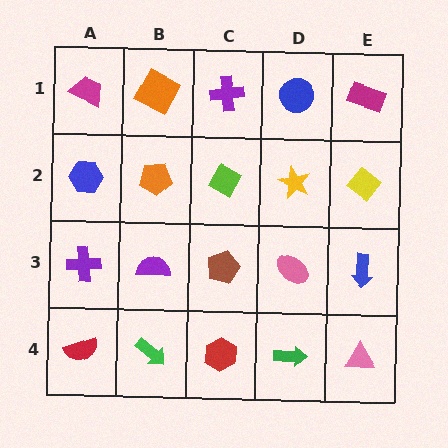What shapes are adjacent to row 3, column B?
An orange pentagon (row 2, column B), a green arrow (row 4, column B), a purple cross (row 3, column A), a brown pentagon (row 3, column C).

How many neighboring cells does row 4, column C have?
3.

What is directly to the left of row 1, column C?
An orange square.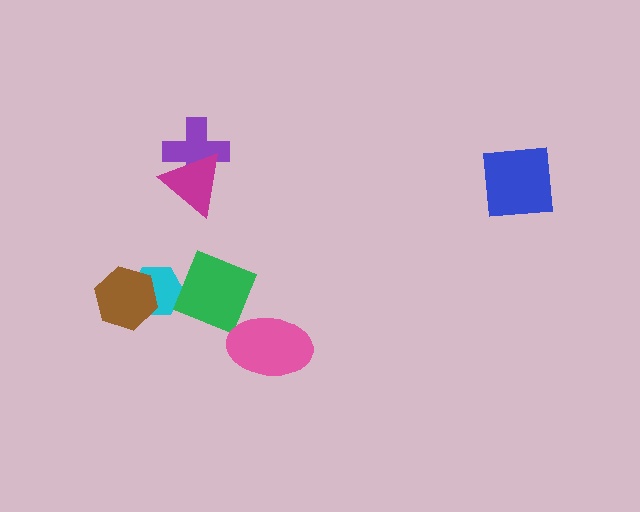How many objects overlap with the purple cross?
1 object overlaps with the purple cross.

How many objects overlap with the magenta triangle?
1 object overlaps with the magenta triangle.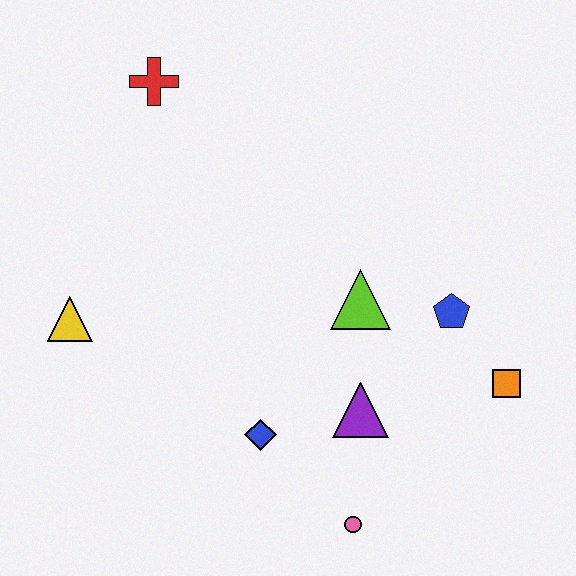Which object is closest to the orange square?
The blue pentagon is closest to the orange square.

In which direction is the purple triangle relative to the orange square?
The purple triangle is to the left of the orange square.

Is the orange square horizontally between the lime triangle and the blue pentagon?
No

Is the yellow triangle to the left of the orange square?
Yes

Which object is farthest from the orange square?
The red cross is farthest from the orange square.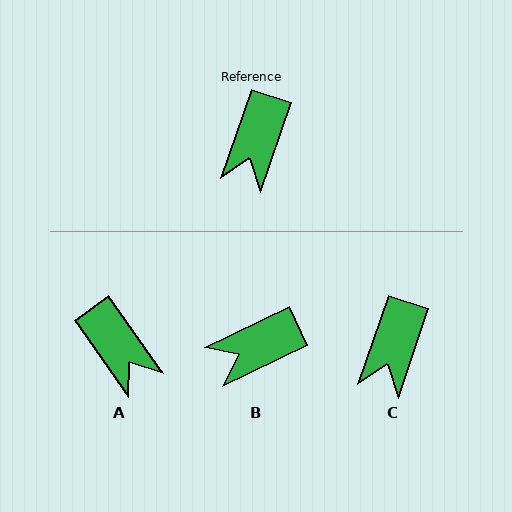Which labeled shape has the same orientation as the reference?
C.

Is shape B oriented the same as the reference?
No, it is off by about 45 degrees.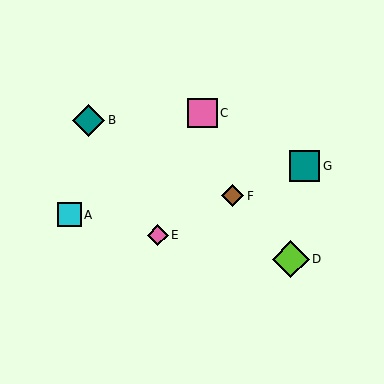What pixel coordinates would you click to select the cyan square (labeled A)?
Click at (69, 215) to select the cyan square A.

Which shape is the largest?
The lime diamond (labeled D) is the largest.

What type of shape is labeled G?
Shape G is a teal square.